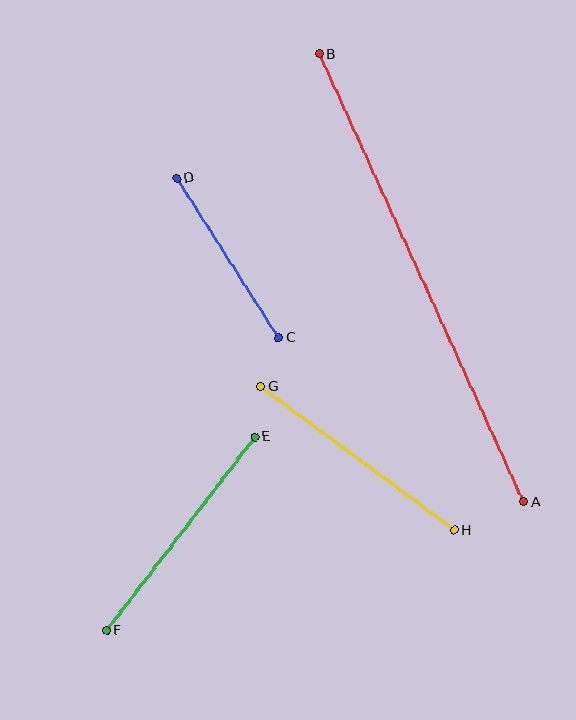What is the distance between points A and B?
The distance is approximately 492 pixels.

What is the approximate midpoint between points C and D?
The midpoint is at approximately (228, 258) pixels.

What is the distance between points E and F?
The distance is approximately 244 pixels.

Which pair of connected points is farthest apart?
Points A and B are farthest apart.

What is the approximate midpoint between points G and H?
The midpoint is at approximately (358, 458) pixels.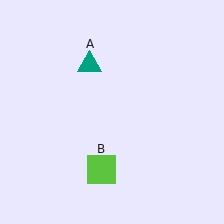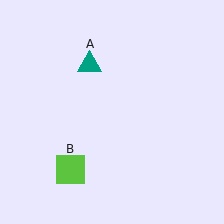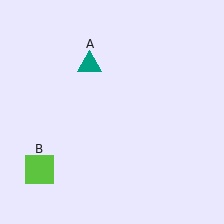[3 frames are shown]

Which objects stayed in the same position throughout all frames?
Teal triangle (object A) remained stationary.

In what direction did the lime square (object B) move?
The lime square (object B) moved left.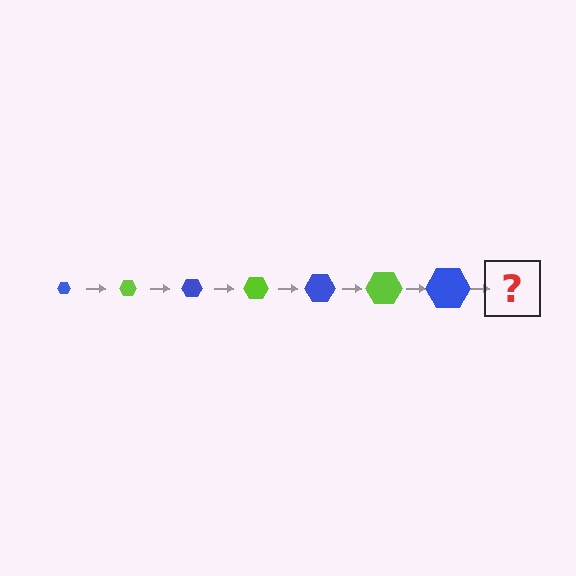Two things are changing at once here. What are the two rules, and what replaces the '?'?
The two rules are that the hexagon grows larger each step and the color cycles through blue and lime. The '?' should be a lime hexagon, larger than the previous one.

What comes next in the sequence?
The next element should be a lime hexagon, larger than the previous one.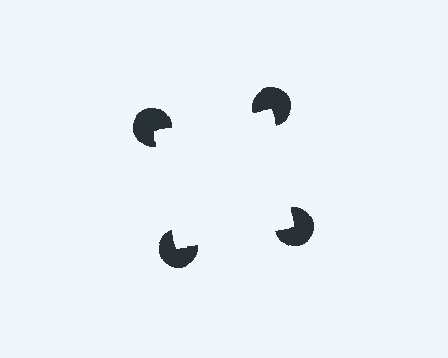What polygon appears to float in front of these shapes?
An illusory square — its edges are inferred from the aligned wedge cuts in the pac-man discs, not physically drawn.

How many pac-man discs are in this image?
There are 4 — one at each vertex of the illusory square.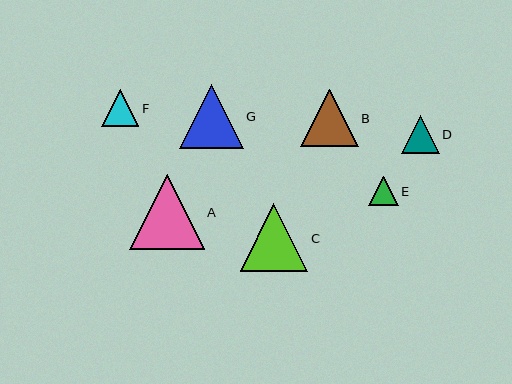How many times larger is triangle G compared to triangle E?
Triangle G is approximately 2.2 times the size of triangle E.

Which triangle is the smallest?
Triangle E is the smallest with a size of approximately 29 pixels.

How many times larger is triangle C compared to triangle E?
Triangle C is approximately 2.3 times the size of triangle E.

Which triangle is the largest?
Triangle A is the largest with a size of approximately 75 pixels.